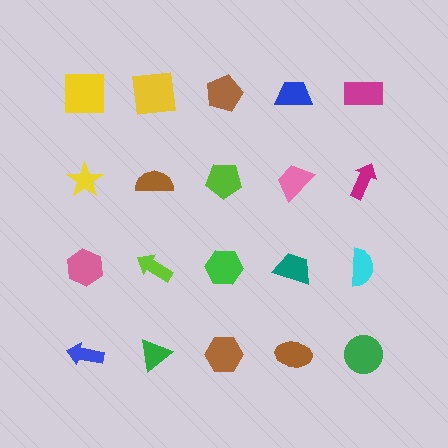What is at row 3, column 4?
A teal trapezoid.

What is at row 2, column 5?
A magenta arrow.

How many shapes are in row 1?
5 shapes.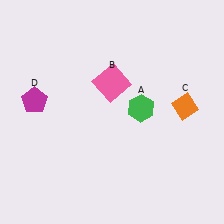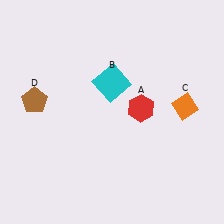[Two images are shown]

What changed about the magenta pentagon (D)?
In Image 1, D is magenta. In Image 2, it changed to brown.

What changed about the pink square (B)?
In Image 1, B is pink. In Image 2, it changed to cyan.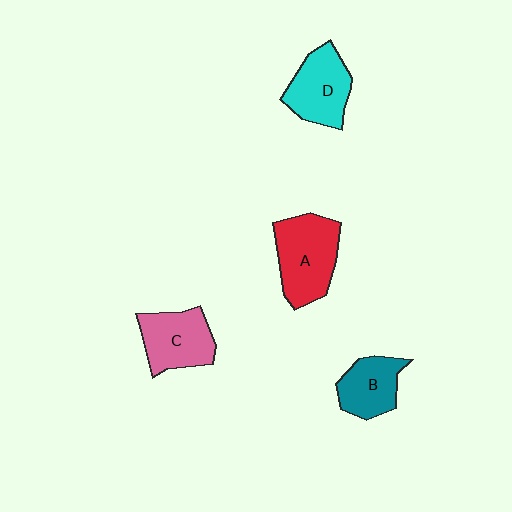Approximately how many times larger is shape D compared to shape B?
Approximately 1.2 times.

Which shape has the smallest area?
Shape B (teal).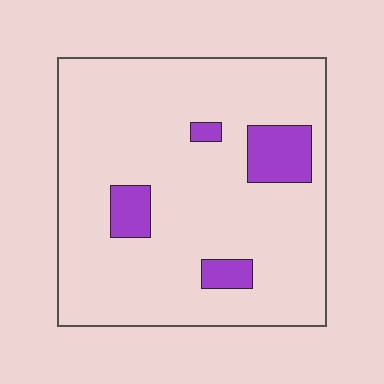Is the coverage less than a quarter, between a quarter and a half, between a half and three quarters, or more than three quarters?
Less than a quarter.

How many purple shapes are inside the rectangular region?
4.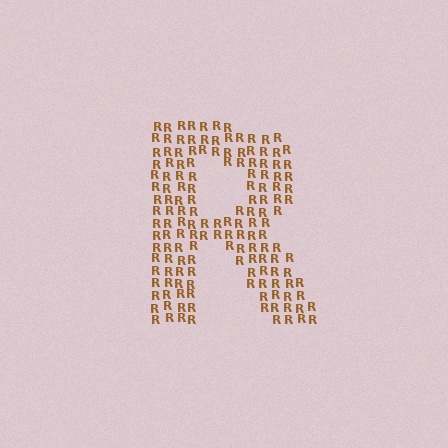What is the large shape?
The large shape is the letter R.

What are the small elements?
The small elements are letter R's.